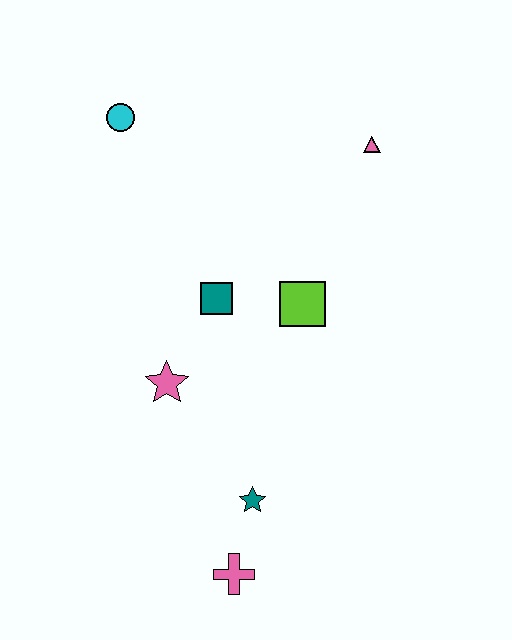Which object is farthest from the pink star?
The pink triangle is farthest from the pink star.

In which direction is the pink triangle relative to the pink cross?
The pink triangle is above the pink cross.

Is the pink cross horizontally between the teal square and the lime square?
Yes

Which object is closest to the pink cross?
The teal star is closest to the pink cross.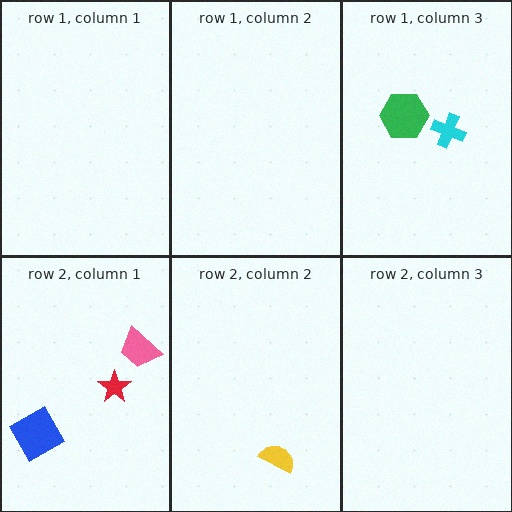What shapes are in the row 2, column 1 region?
The blue diamond, the red star, the pink trapezoid.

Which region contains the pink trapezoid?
The row 2, column 1 region.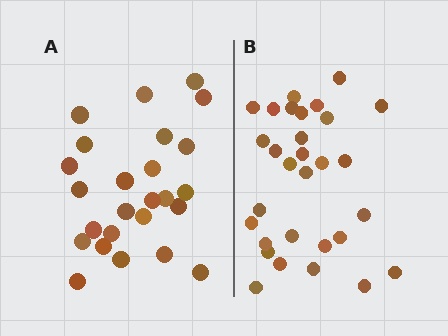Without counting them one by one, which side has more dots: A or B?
Region B (the right region) has more dots.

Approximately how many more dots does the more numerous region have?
Region B has about 5 more dots than region A.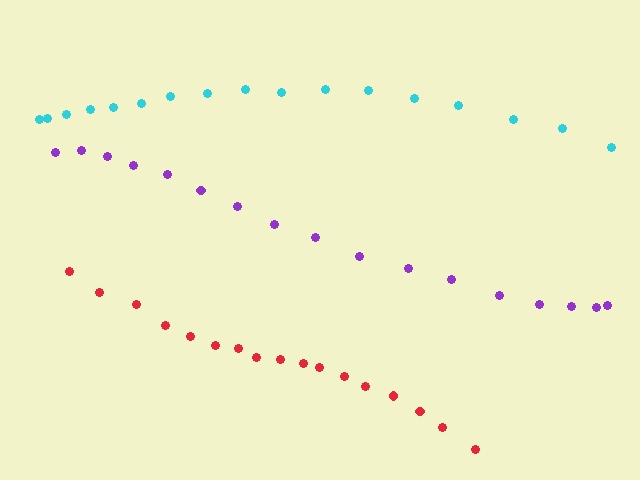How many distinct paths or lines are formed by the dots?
There are 3 distinct paths.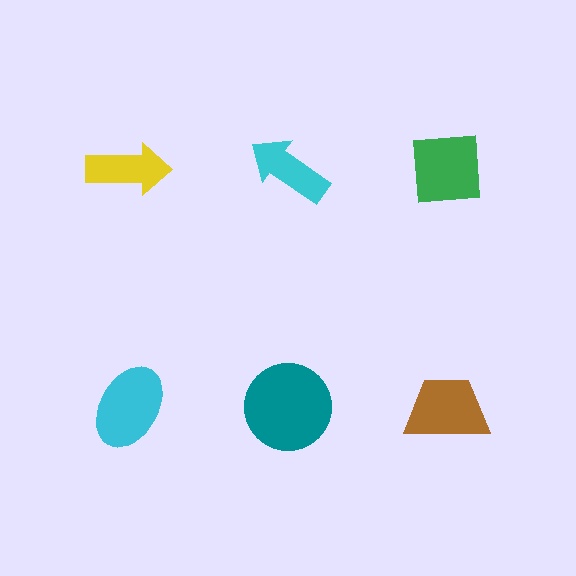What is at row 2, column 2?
A teal circle.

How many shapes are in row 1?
3 shapes.